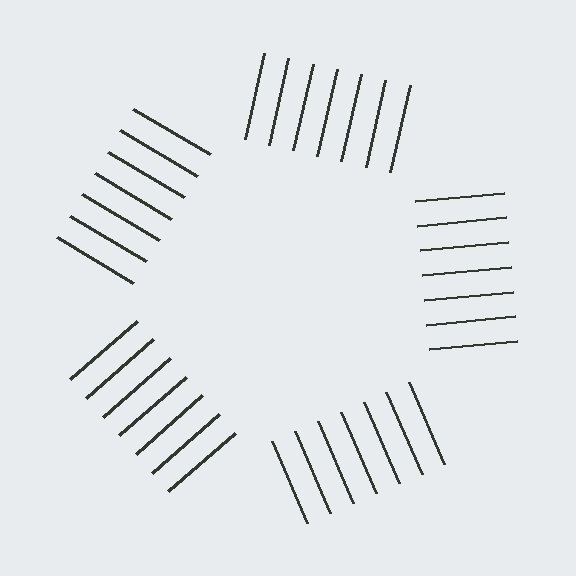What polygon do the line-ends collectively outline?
An illusory pentagon — the line segments terminate on its edges but no continuous stroke is drawn.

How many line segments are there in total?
35 — 7 along each of the 5 edges.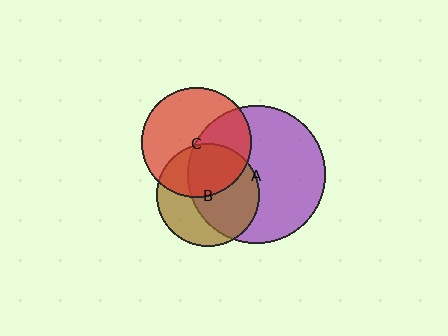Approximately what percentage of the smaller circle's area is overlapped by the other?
Approximately 45%.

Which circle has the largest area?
Circle A (purple).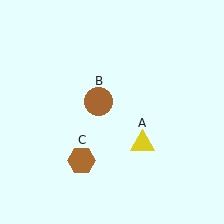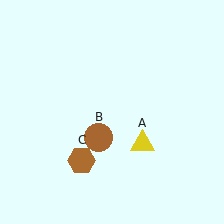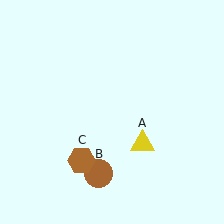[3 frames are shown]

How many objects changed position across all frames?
1 object changed position: brown circle (object B).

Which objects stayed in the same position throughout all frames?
Yellow triangle (object A) and brown hexagon (object C) remained stationary.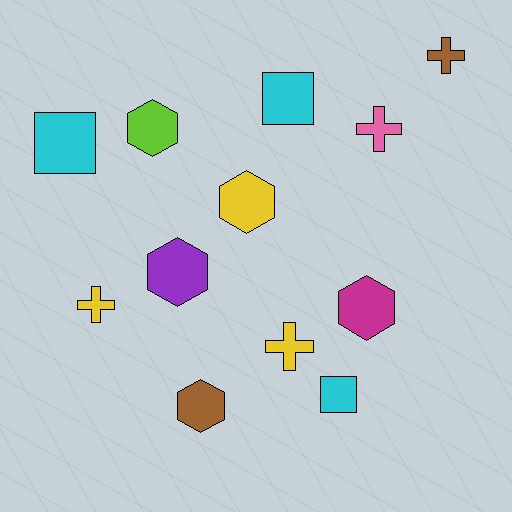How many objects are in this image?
There are 12 objects.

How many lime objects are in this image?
There is 1 lime object.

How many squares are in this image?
There are 3 squares.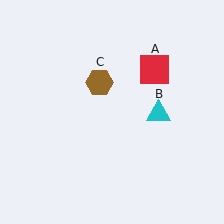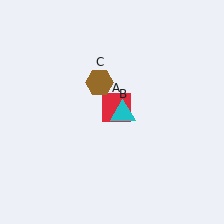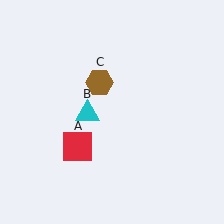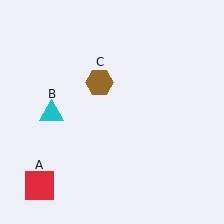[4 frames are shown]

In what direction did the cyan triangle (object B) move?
The cyan triangle (object B) moved left.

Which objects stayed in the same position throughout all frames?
Brown hexagon (object C) remained stationary.